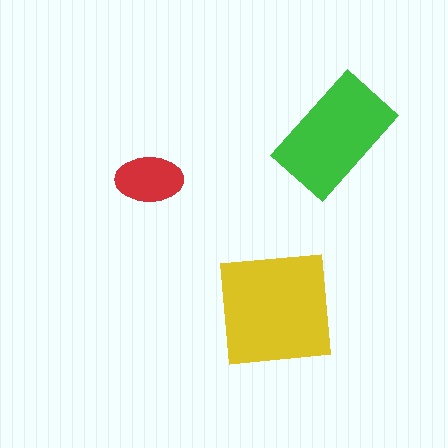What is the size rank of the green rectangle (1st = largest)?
2nd.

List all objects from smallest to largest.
The red ellipse, the green rectangle, the yellow square.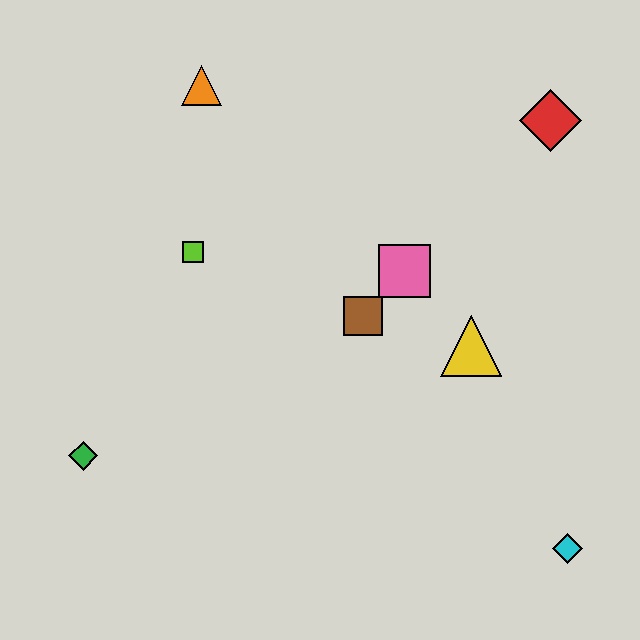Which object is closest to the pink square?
The brown square is closest to the pink square.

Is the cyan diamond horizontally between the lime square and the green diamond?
No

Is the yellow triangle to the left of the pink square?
No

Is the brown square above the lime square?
No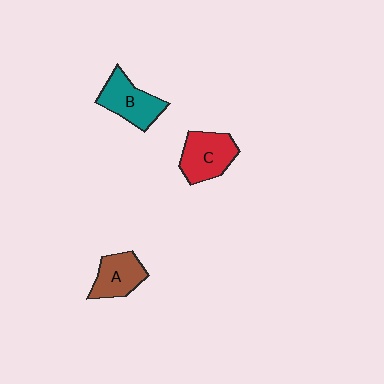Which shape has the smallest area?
Shape A (brown).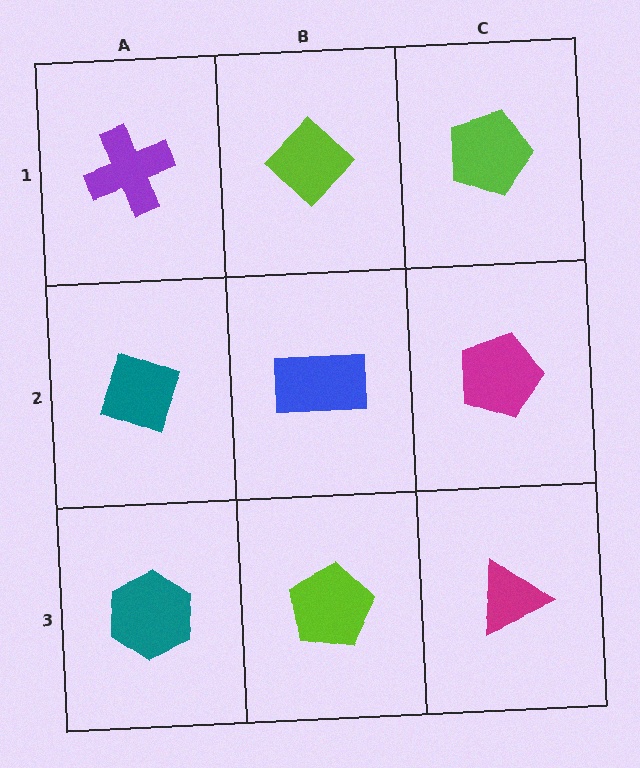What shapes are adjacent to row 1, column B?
A blue rectangle (row 2, column B), a purple cross (row 1, column A), a lime pentagon (row 1, column C).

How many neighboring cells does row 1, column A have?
2.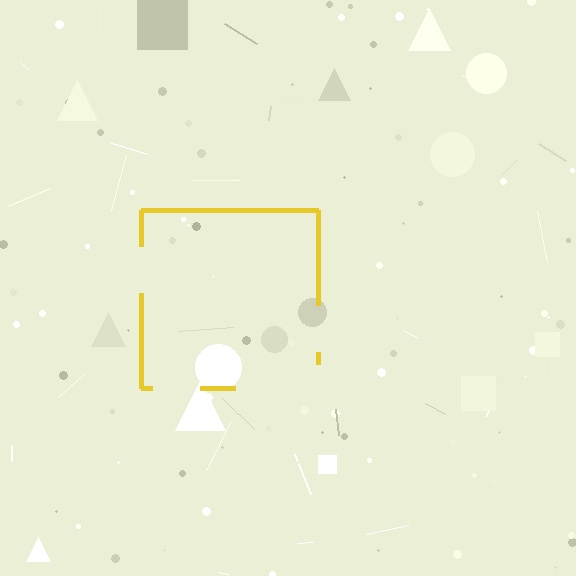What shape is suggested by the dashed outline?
The dashed outline suggests a square.